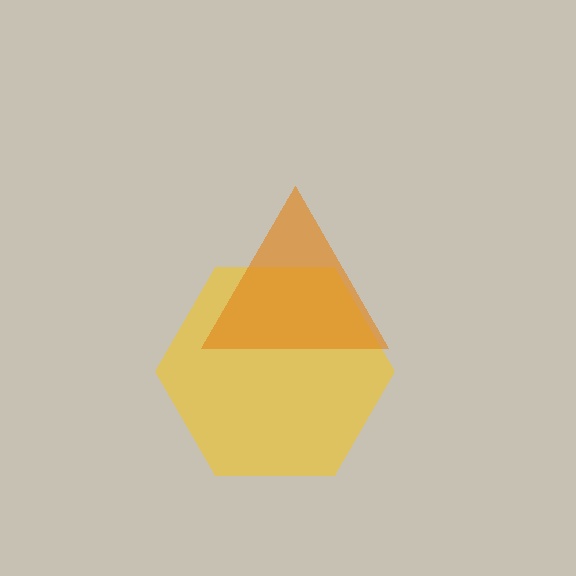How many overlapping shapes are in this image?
There are 2 overlapping shapes in the image.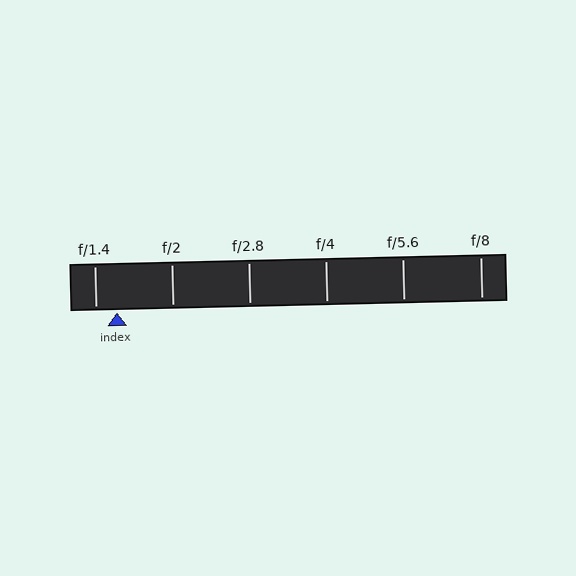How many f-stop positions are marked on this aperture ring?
There are 6 f-stop positions marked.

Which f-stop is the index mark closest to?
The index mark is closest to f/1.4.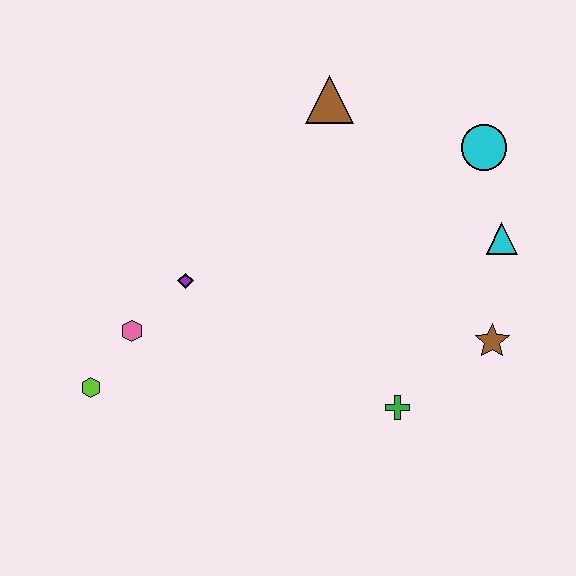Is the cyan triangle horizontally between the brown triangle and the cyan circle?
No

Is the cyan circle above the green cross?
Yes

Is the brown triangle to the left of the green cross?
Yes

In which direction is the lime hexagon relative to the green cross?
The lime hexagon is to the left of the green cross.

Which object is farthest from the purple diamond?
The cyan circle is farthest from the purple diamond.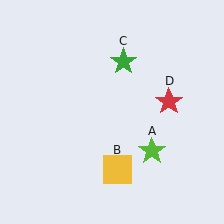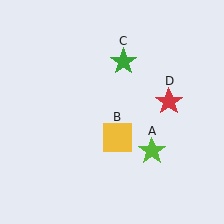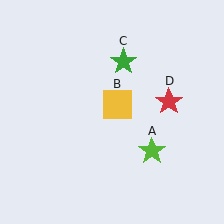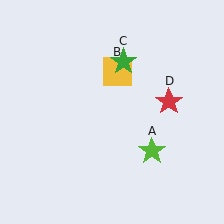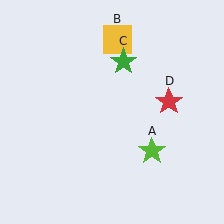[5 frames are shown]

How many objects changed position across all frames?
1 object changed position: yellow square (object B).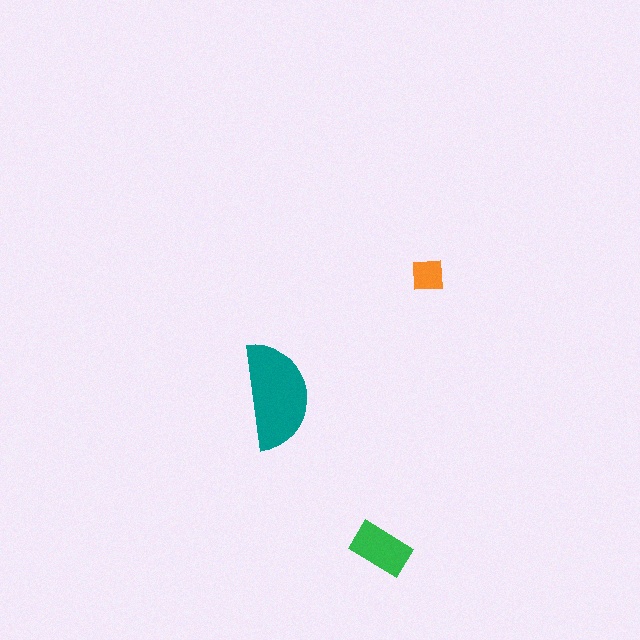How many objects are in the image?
There are 3 objects in the image.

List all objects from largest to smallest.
The teal semicircle, the green rectangle, the orange square.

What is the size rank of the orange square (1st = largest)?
3rd.